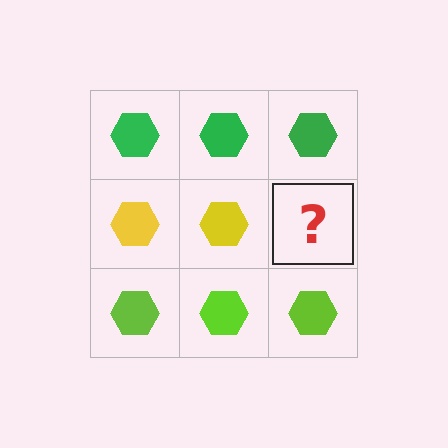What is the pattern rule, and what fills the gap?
The rule is that each row has a consistent color. The gap should be filled with a yellow hexagon.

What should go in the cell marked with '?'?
The missing cell should contain a yellow hexagon.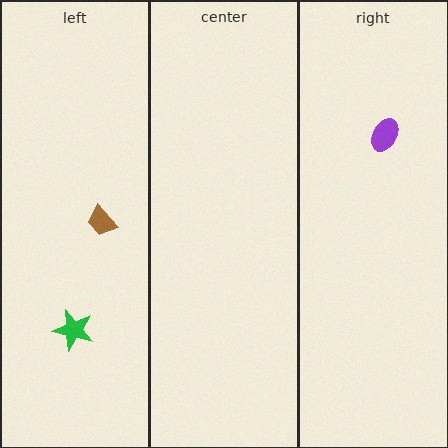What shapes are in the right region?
The purple ellipse.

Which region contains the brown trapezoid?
The left region.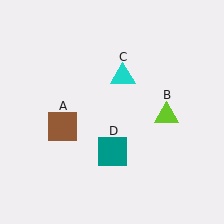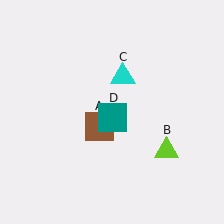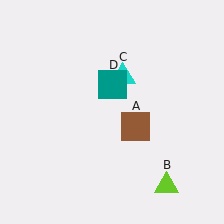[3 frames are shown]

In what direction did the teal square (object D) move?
The teal square (object D) moved up.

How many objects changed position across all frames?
3 objects changed position: brown square (object A), lime triangle (object B), teal square (object D).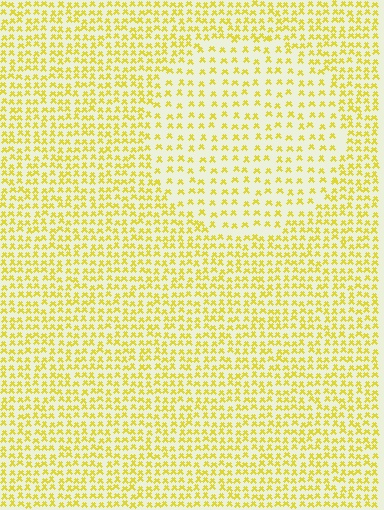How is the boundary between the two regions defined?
The boundary is defined by a change in element density (approximately 1.8x ratio). All elements are the same color, size, and shape.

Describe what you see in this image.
The image contains small yellow elements arranged at two different densities. A circle-shaped region is visible where the elements are less densely packed than the surrounding area.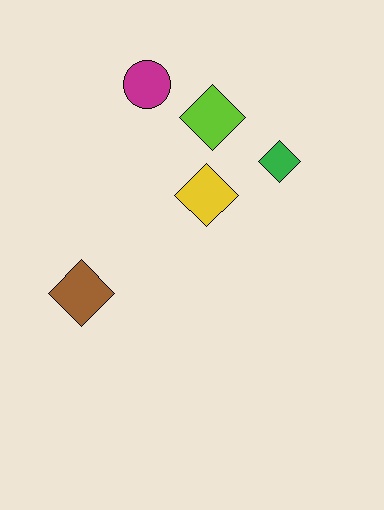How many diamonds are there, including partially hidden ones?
There are 4 diamonds.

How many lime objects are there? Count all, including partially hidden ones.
There is 1 lime object.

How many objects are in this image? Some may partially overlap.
There are 5 objects.